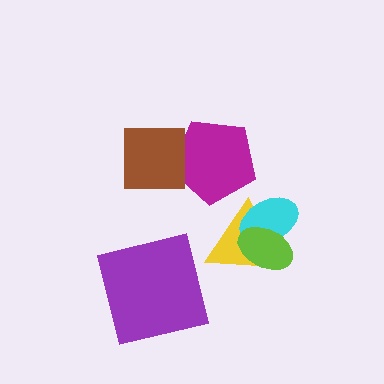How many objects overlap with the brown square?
1 object overlaps with the brown square.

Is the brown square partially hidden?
No, no other shape covers it.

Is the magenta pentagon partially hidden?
Yes, it is partially covered by another shape.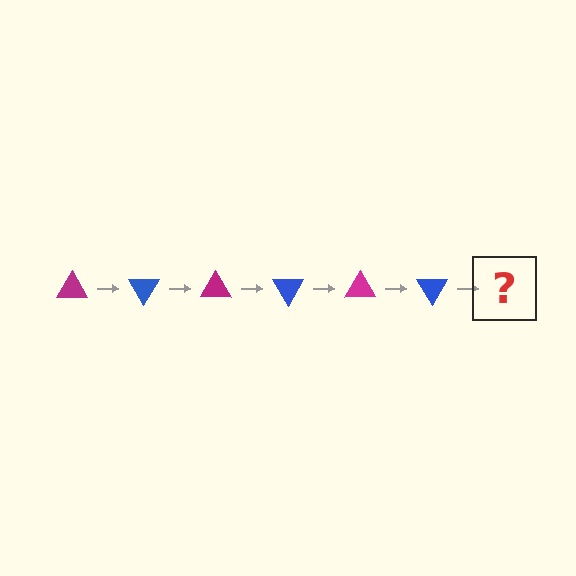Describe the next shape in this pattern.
It should be a magenta triangle, rotated 360 degrees from the start.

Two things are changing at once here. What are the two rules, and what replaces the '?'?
The two rules are that it rotates 60 degrees each step and the color cycles through magenta and blue. The '?' should be a magenta triangle, rotated 360 degrees from the start.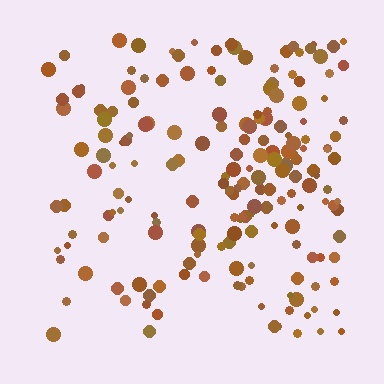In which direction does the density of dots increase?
From left to right, with the right side densest.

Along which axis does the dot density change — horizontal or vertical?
Horizontal.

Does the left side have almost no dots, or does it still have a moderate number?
Still a moderate number, just noticeably fewer than the right.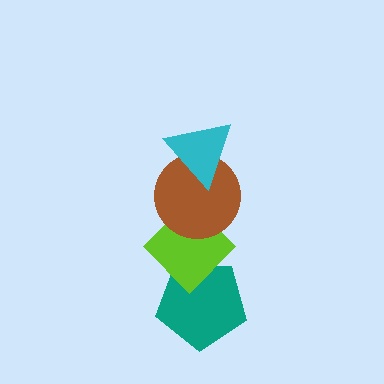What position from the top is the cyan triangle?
The cyan triangle is 1st from the top.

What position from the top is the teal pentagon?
The teal pentagon is 4th from the top.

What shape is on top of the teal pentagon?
The lime diamond is on top of the teal pentagon.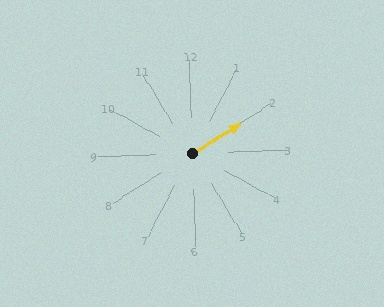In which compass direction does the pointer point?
Northeast.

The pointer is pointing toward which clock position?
Roughly 2 o'clock.